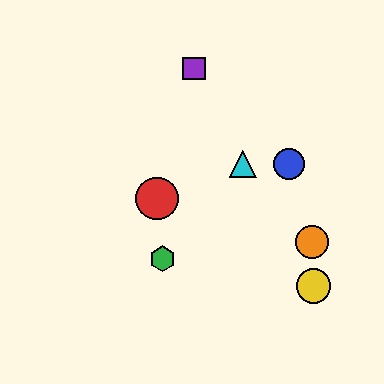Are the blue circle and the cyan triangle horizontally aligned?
Yes, both are at y≈164.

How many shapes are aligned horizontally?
2 shapes (the blue circle, the cyan triangle) are aligned horizontally.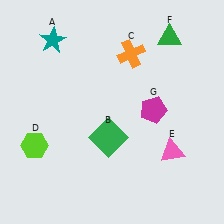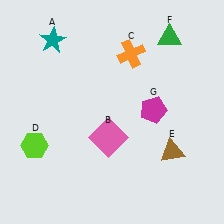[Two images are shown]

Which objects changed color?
B changed from green to pink. E changed from pink to brown.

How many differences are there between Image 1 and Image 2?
There are 2 differences between the two images.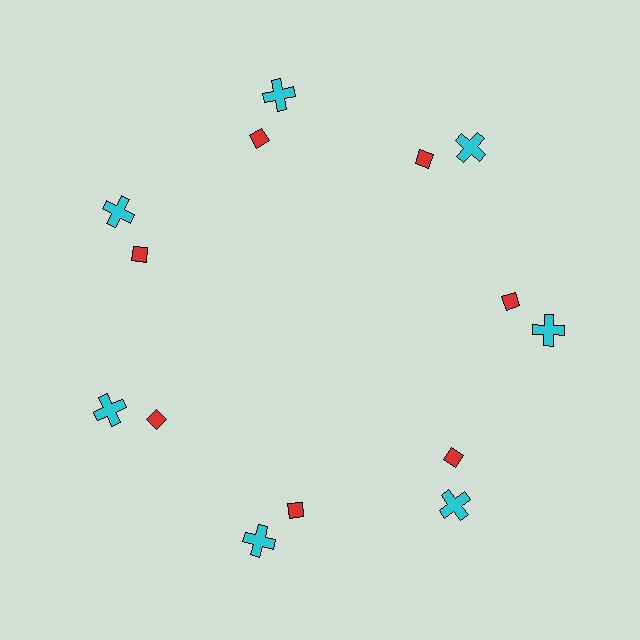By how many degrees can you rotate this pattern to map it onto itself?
The pattern maps onto itself every 51 degrees of rotation.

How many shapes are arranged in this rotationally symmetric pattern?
There are 14 shapes, arranged in 7 groups of 2.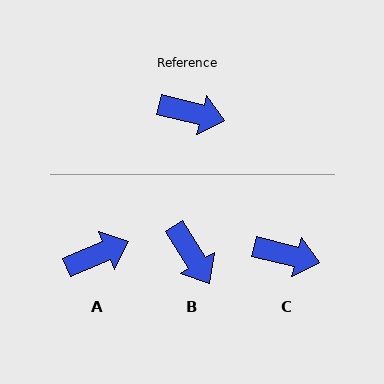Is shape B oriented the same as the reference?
No, it is off by about 44 degrees.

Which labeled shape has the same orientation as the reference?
C.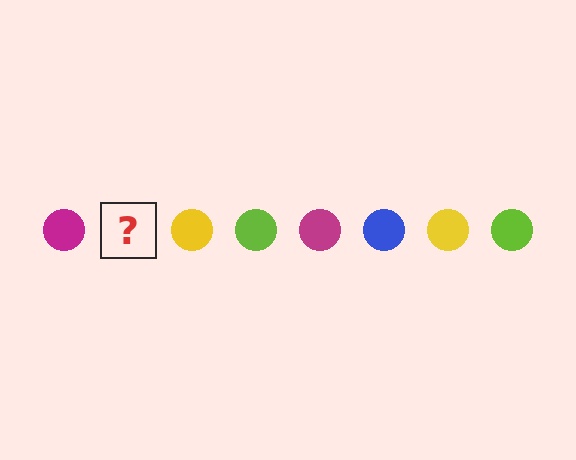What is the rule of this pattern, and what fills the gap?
The rule is that the pattern cycles through magenta, blue, yellow, lime circles. The gap should be filled with a blue circle.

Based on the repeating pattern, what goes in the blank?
The blank should be a blue circle.